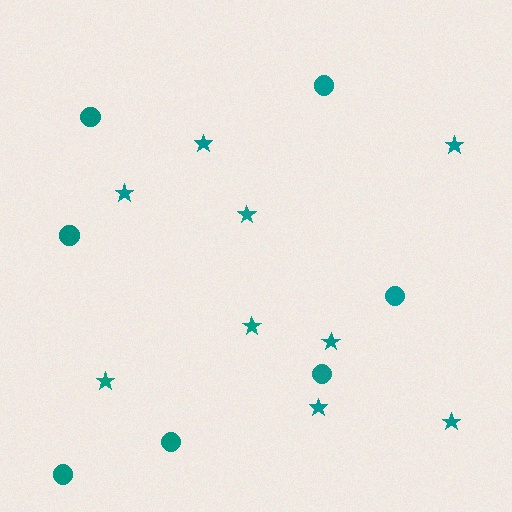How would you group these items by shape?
There are 2 groups: one group of stars (9) and one group of circles (7).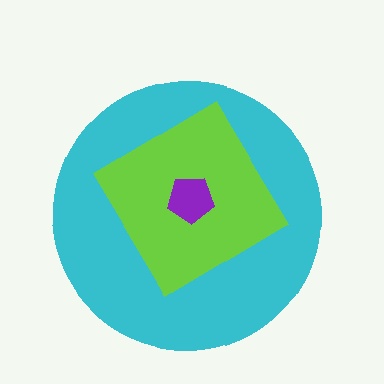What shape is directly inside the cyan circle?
The lime diamond.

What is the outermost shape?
The cyan circle.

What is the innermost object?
The purple pentagon.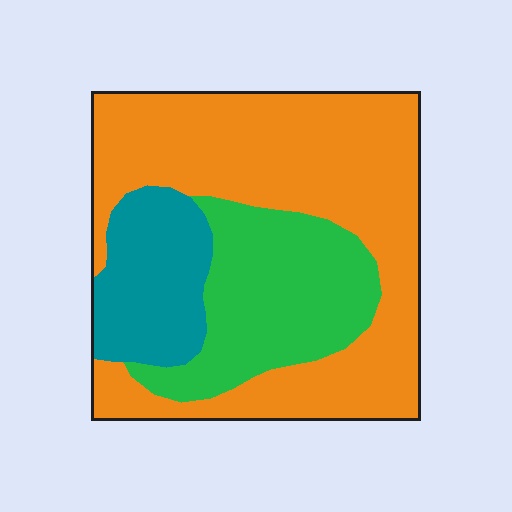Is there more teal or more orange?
Orange.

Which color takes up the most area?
Orange, at roughly 55%.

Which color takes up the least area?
Teal, at roughly 15%.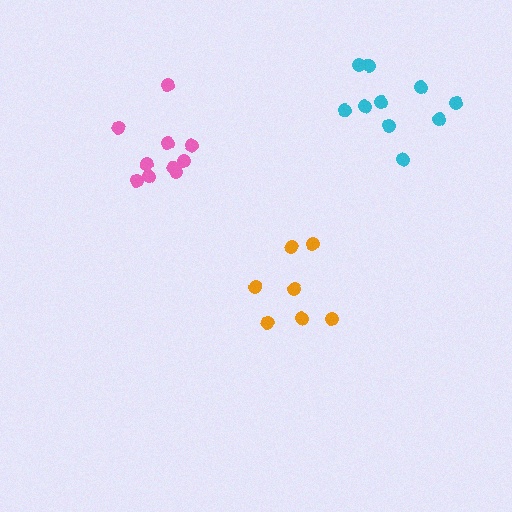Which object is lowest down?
The orange cluster is bottommost.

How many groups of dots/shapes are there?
There are 3 groups.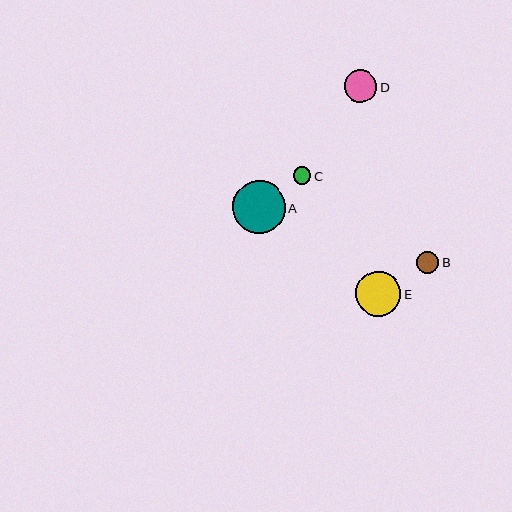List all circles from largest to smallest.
From largest to smallest: A, E, D, B, C.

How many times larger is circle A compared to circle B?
Circle A is approximately 2.4 times the size of circle B.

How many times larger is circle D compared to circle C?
Circle D is approximately 1.8 times the size of circle C.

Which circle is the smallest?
Circle C is the smallest with a size of approximately 18 pixels.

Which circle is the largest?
Circle A is the largest with a size of approximately 53 pixels.